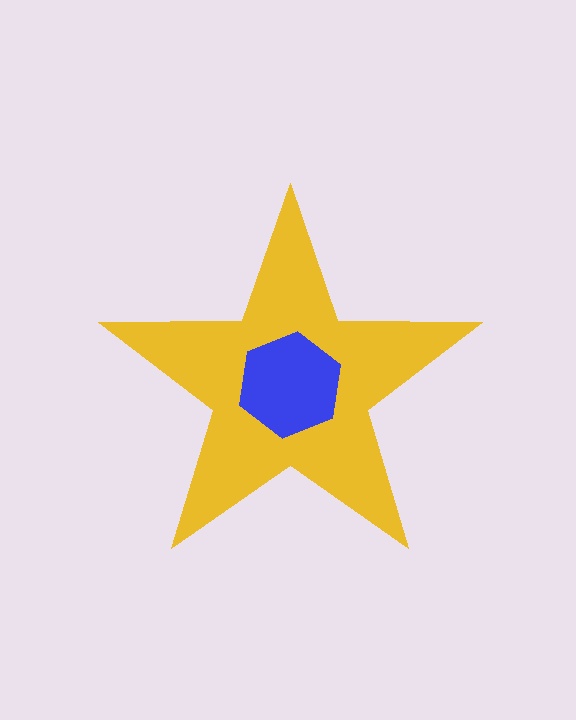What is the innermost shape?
The blue hexagon.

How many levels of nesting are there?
2.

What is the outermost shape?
The yellow star.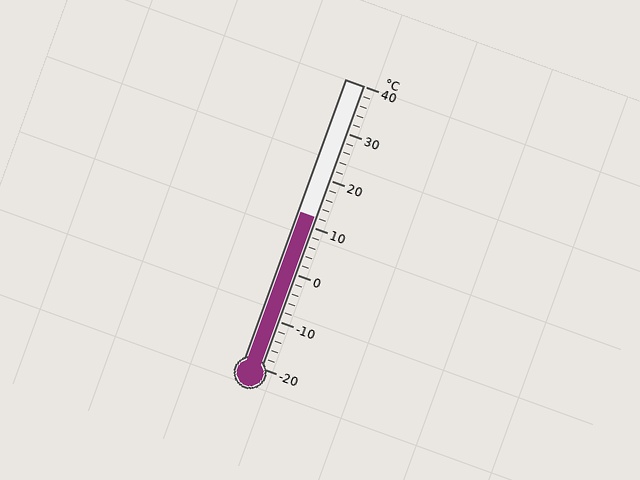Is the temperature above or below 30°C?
The temperature is below 30°C.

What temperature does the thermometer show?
The thermometer shows approximately 12°C.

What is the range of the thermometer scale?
The thermometer scale ranges from -20°C to 40°C.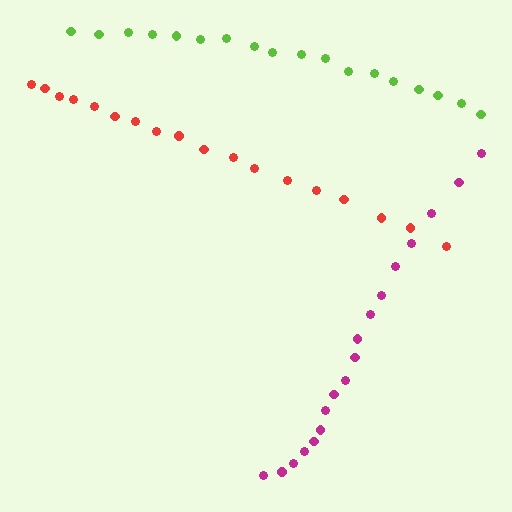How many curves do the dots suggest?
There are 3 distinct paths.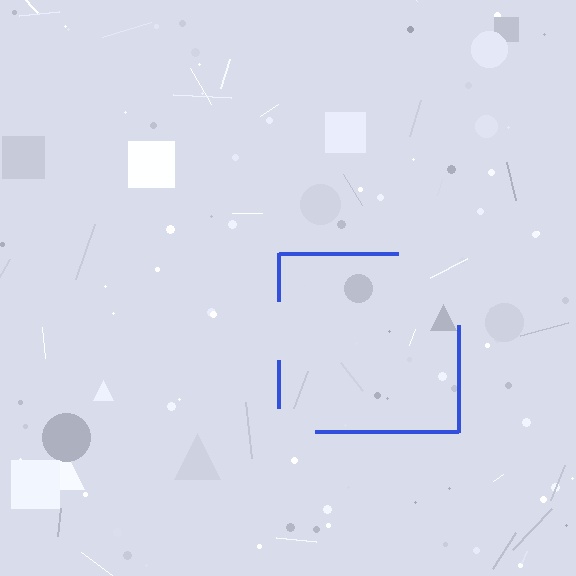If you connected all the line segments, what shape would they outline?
They would outline a square.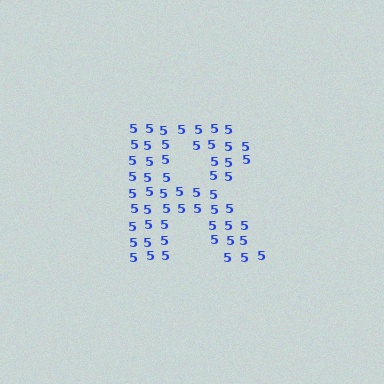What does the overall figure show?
The overall figure shows the letter R.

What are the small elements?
The small elements are digit 5's.